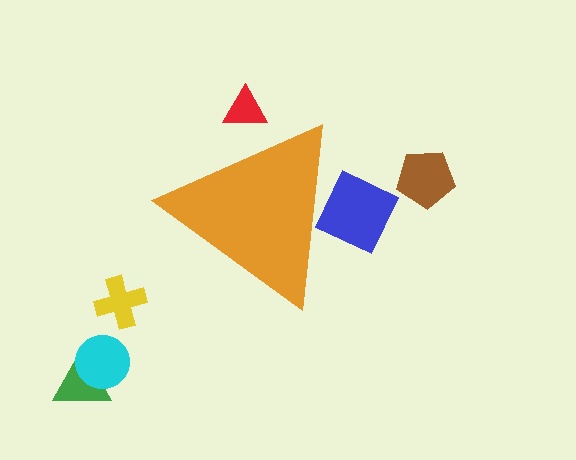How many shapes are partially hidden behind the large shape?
2 shapes are partially hidden.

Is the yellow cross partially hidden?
No, the yellow cross is fully visible.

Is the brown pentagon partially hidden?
No, the brown pentagon is fully visible.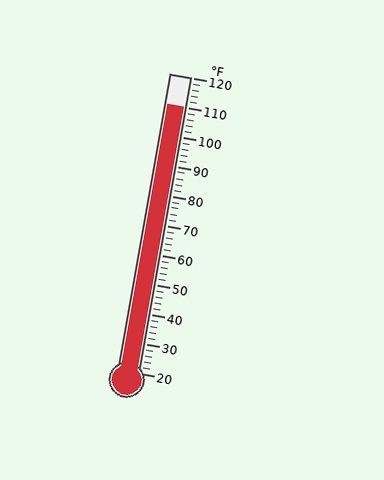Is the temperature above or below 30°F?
The temperature is above 30°F.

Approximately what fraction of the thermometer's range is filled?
The thermometer is filled to approximately 90% of its range.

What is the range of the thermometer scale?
The thermometer scale ranges from 20°F to 120°F.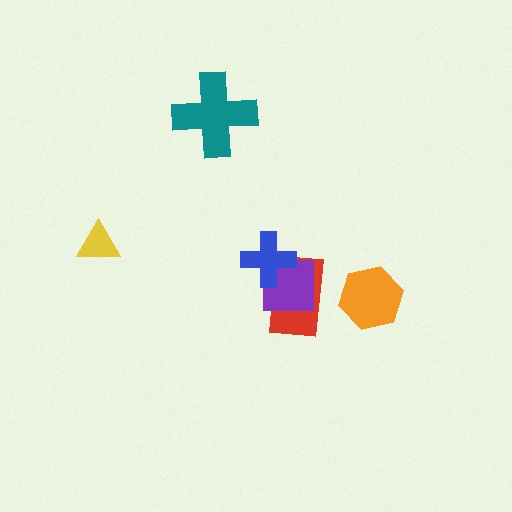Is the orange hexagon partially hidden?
No, no other shape covers it.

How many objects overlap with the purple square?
2 objects overlap with the purple square.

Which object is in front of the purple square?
The blue cross is in front of the purple square.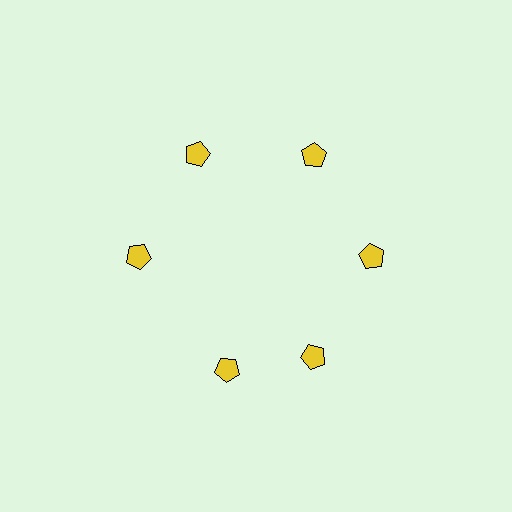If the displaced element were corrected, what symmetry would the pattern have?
It would have 6-fold rotational symmetry — the pattern would map onto itself every 60 degrees.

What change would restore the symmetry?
The symmetry would be restored by rotating it back into even spacing with its neighbors so that all 6 pentagons sit at equal angles and equal distance from the center.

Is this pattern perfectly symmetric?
No. The 6 yellow pentagons are arranged in a ring, but one element near the 7 o'clock position is rotated out of alignment along the ring, breaking the 6-fold rotational symmetry.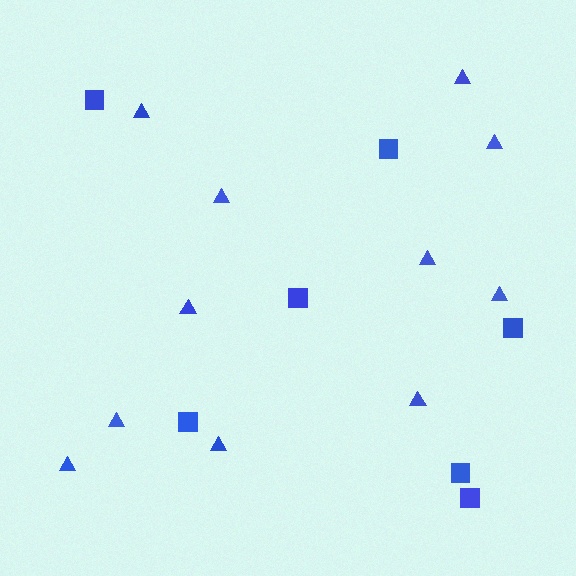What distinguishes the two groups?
There are 2 groups: one group of triangles (11) and one group of squares (7).